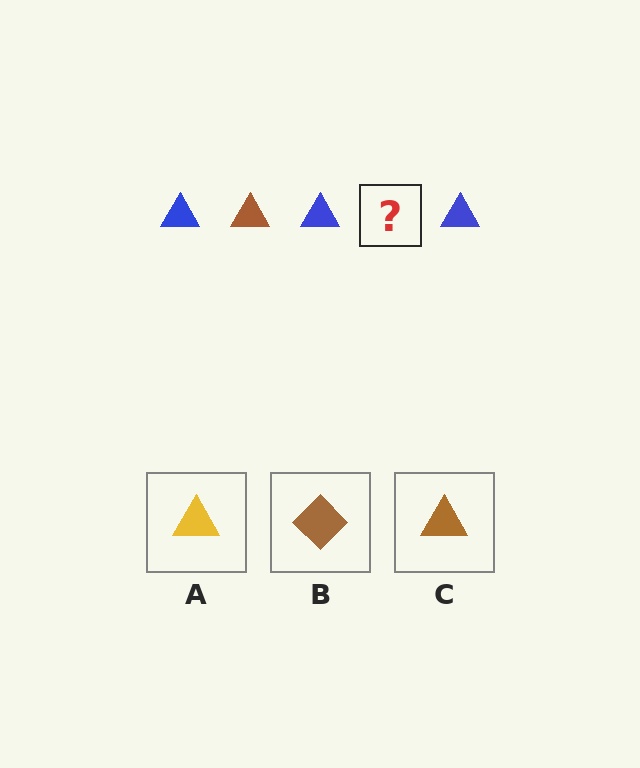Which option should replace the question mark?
Option C.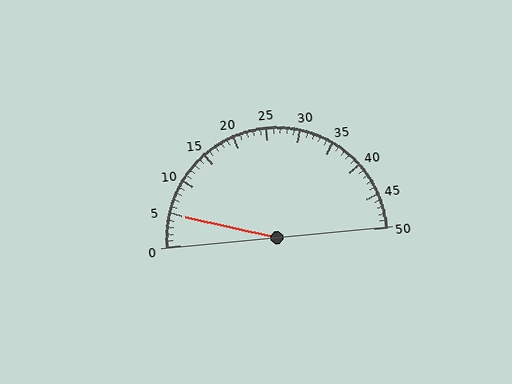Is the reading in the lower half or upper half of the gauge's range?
The reading is in the lower half of the range (0 to 50).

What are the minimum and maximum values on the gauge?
The gauge ranges from 0 to 50.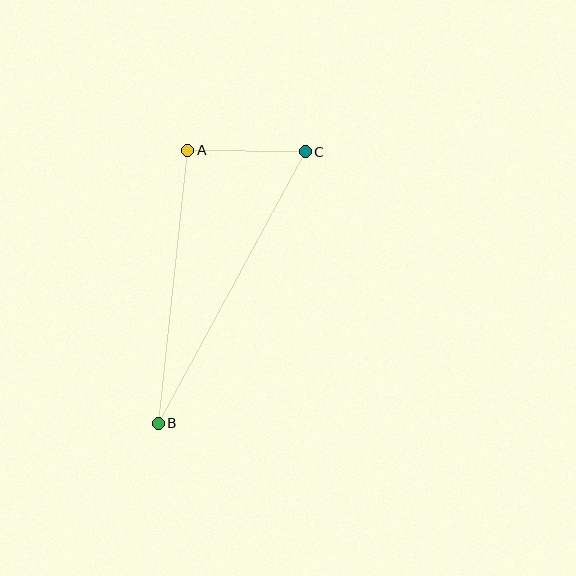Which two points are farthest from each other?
Points B and C are farthest from each other.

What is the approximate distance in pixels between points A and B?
The distance between A and B is approximately 274 pixels.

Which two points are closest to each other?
Points A and C are closest to each other.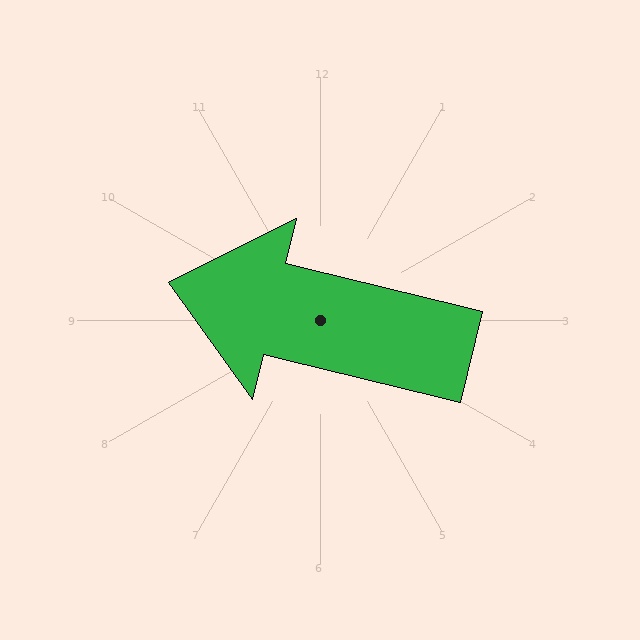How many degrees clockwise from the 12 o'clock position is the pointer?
Approximately 284 degrees.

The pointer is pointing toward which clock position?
Roughly 9 o'clock.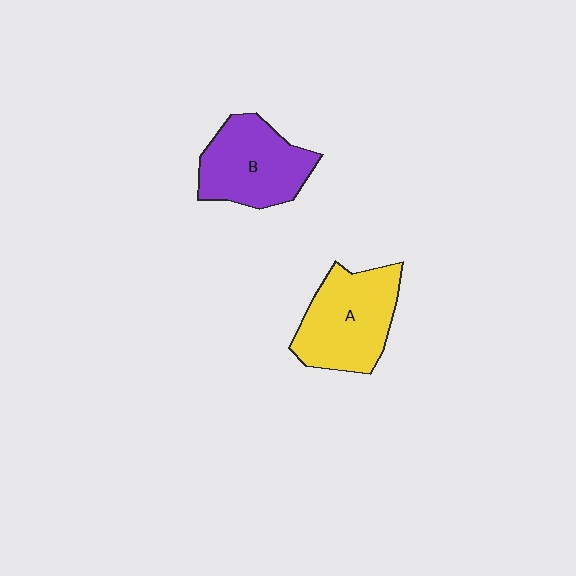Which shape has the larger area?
Shape A (yellow).